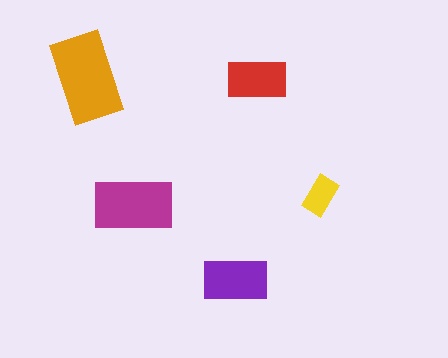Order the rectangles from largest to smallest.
the orange one, the magenta one, the purple one, the red one, the yellow one.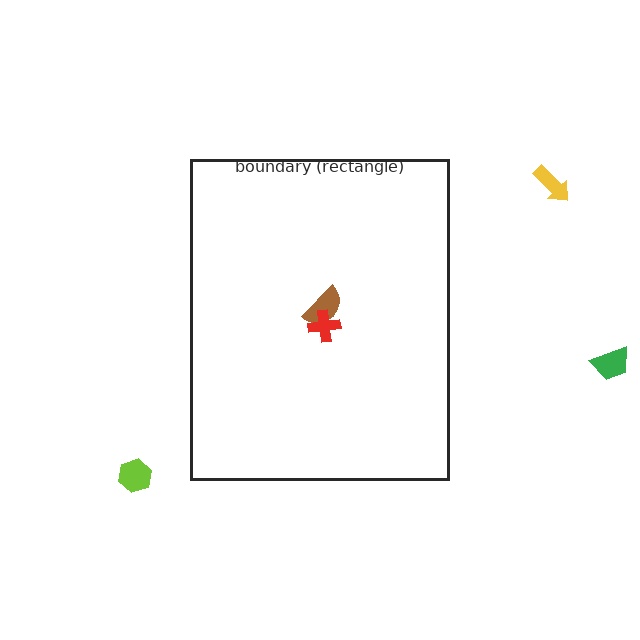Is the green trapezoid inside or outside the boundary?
Outside.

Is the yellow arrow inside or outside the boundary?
Outside.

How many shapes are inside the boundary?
2 inside, 3 outside.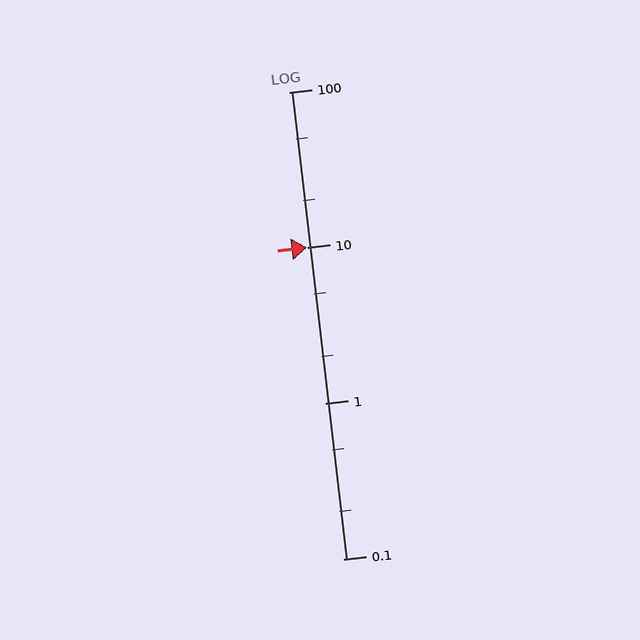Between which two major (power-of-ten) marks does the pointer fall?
The pointer is between 10 and 100.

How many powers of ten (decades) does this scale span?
The scale spans 3 decades, from 0.1 to 100.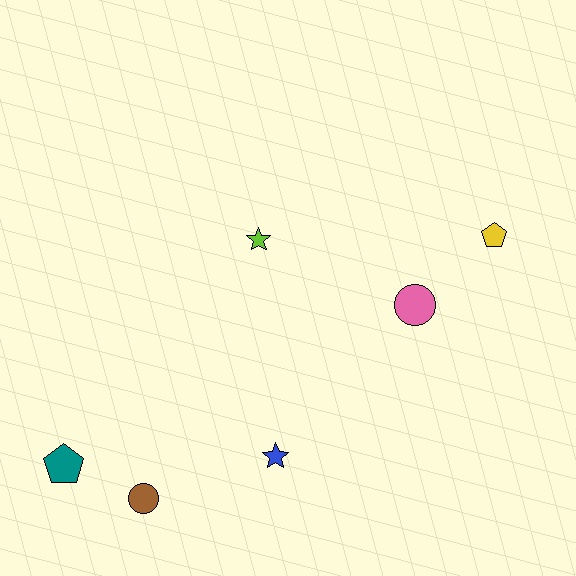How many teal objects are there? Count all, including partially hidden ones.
There is 1 teal object.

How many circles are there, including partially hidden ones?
There are 2 circles.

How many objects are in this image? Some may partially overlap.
There are 6 objects.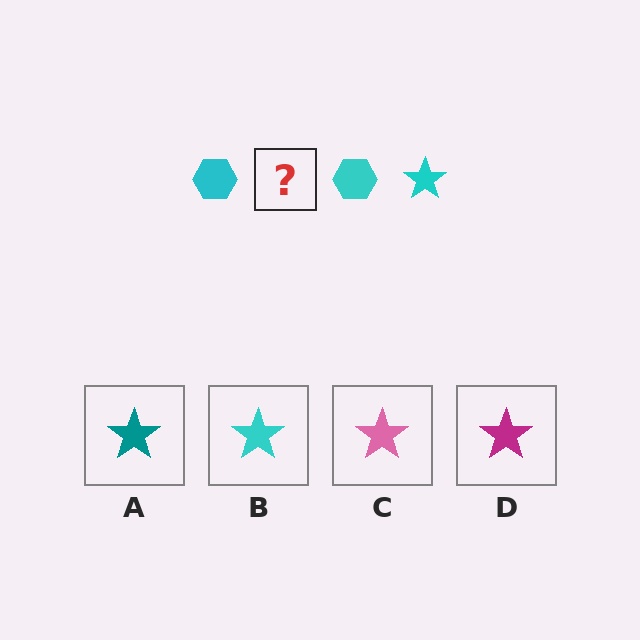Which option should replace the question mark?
Option B.